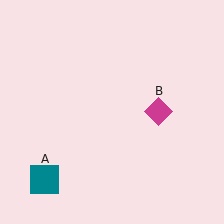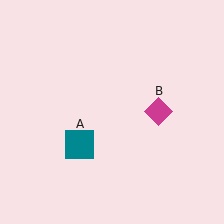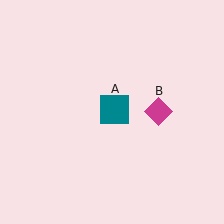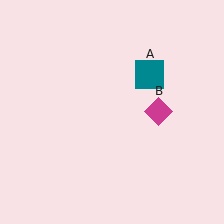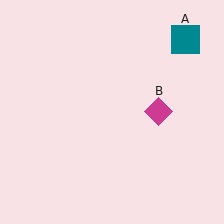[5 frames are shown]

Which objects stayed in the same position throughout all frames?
Magenta diamond (object B) remained stationary.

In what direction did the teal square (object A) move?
The teal square (object A) moved up and to the right.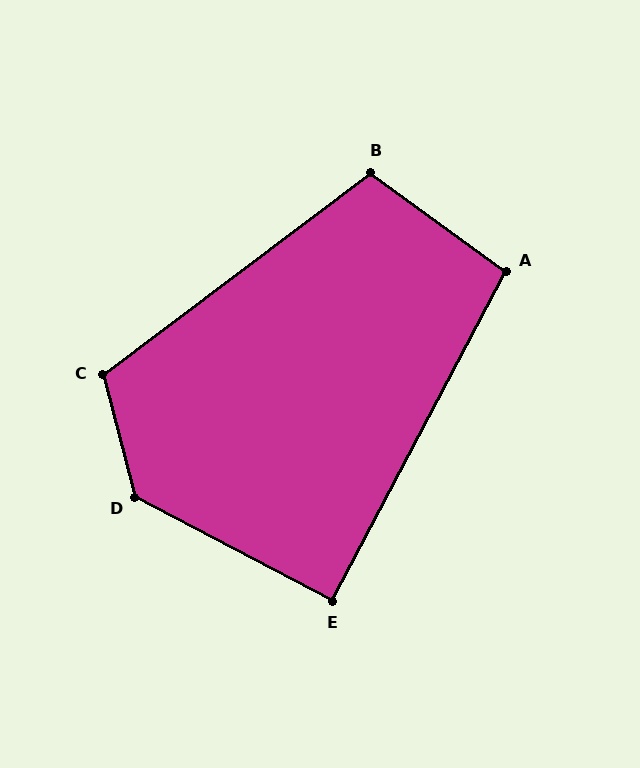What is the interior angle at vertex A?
Approximately 98 degrees (obtuse).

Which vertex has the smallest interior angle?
E, at approximately 90 degrees.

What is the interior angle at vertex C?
Approximately 113 degrees (obtuse).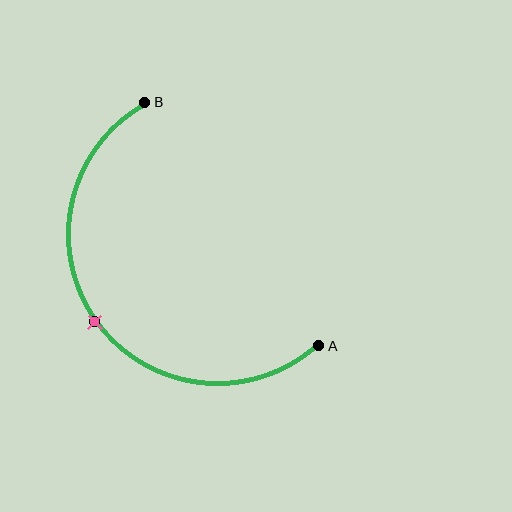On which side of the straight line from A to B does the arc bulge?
The arc bulges below and to the left of the straight line connecting A and B.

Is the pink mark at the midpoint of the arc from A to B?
Yes. The pink mark lies on the arc at equal arc-length from both A and B — it is the arc midpoint.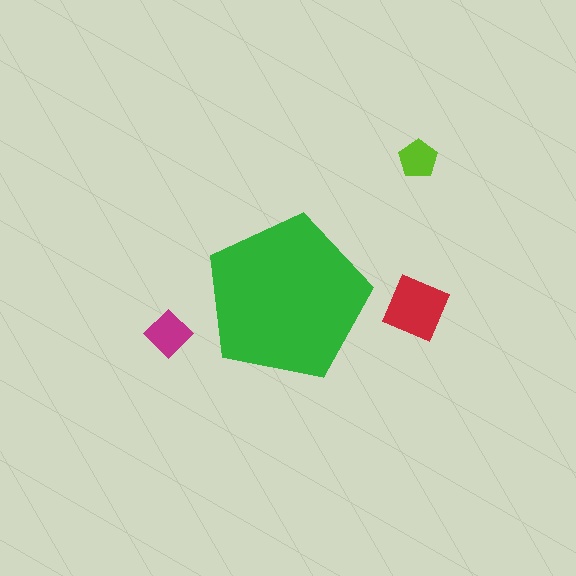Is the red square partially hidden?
No, the red square is fully visible.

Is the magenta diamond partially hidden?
No, the magenta diamond is fully visible.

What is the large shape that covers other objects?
A green pentagon.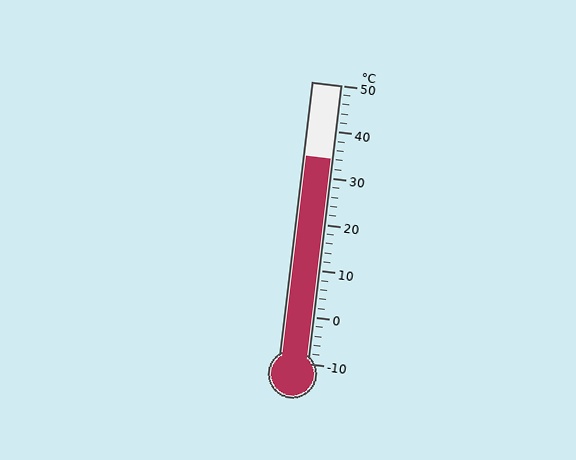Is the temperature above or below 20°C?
The temperature is above 20°C.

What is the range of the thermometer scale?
The thermometer scale ranges from -10°C to 50°C.